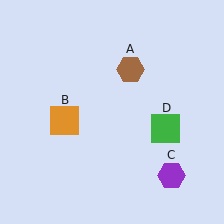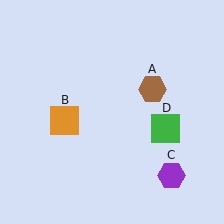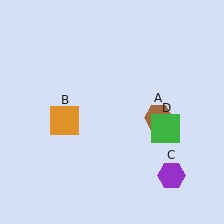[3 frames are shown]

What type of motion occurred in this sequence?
The brown hexagon (object A) rotated clockwise around the center of the scene.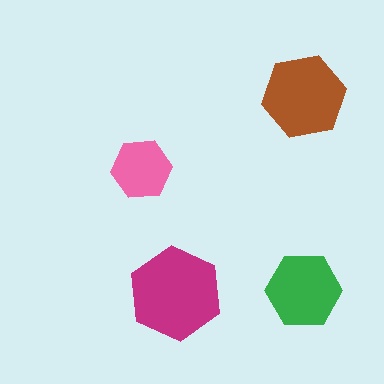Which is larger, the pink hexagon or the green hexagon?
The green one.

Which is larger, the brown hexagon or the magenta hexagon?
The magenta one.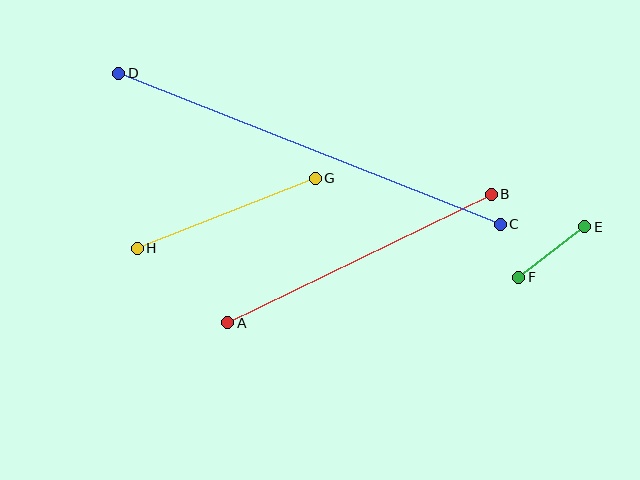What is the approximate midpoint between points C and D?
The midpoint is at approximately (310, 149) pixels.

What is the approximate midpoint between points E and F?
The midpoint is at approximately (552, 252) pixels.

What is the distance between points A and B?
The distance is approximately 293 pixels.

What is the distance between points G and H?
The distance is approximately 191 pixels.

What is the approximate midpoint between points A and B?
The midpoint is at approximately (359, 258) pixels.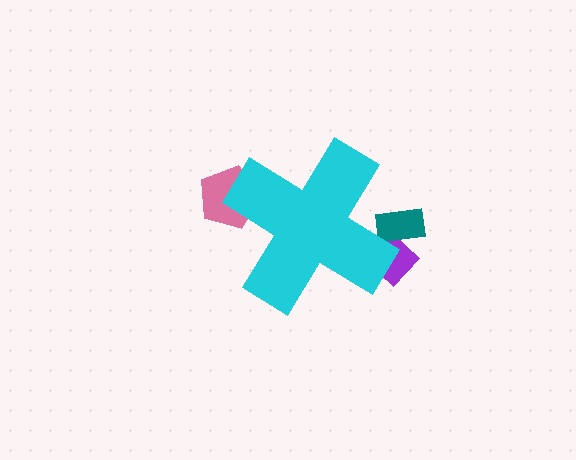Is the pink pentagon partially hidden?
Yes, the pink pentagon is partially hidden behind the cyan cross.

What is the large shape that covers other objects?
A cyan cross.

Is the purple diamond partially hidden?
Yes, the purple diamond is partially hidden behind the cyan cross.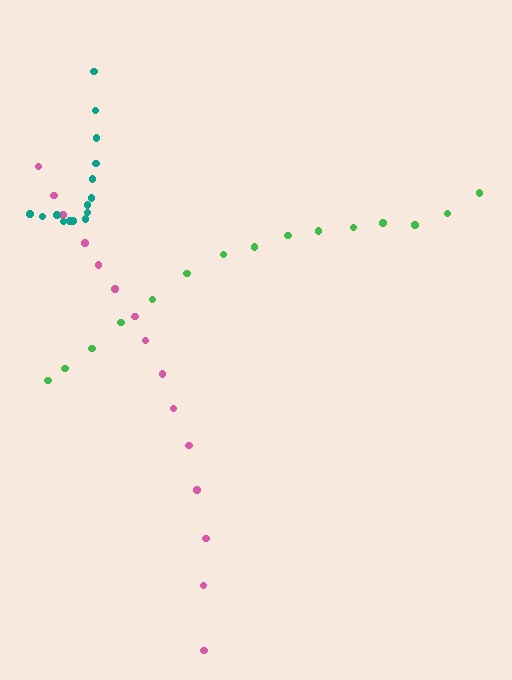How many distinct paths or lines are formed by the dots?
There are 3 distinct paths.